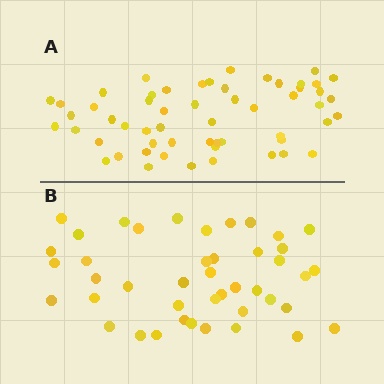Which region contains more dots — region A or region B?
Region A (the top region) has more dots.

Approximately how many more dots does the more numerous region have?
Region A has approximately 15 more dots than region B.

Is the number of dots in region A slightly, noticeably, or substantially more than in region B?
Region A has noticeably more, but not dramatically so. The ratio is roughly 1.3 to 1.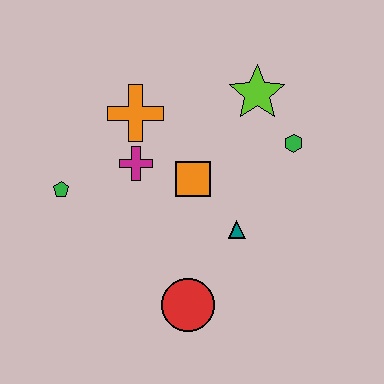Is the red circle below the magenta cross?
Yes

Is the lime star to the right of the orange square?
Yes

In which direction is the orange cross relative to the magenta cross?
The orange cross is above the magenta cross.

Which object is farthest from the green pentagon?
The green hexagon is farthest from the green pentagon.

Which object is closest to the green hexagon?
The lime star is closest to the green hexagon.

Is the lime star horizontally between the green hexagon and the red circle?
Yes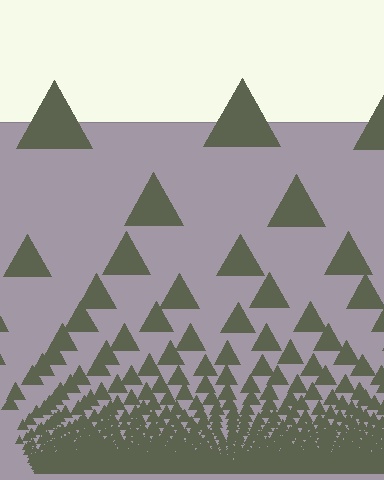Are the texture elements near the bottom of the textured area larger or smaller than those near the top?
Smaller. The gradient is inverted — elements near the bottom are smaller and denser.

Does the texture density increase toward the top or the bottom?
Density increases toward the bottom.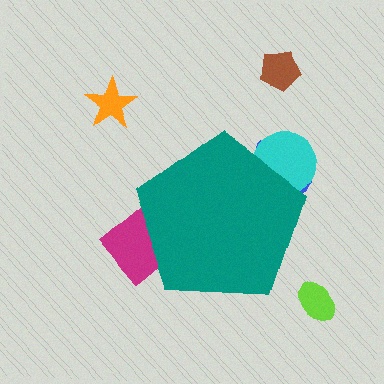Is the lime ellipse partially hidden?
No, the lime ellipse is fully visible.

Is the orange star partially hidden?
No, the orange star is fully visible.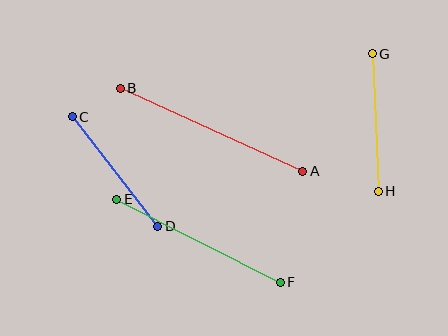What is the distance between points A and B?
The distance is approximately 200 pixels.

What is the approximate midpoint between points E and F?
The midpoint is at approximately (199, 241) pixels.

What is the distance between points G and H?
The distance is approximately 138 pixels.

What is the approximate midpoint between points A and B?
The midpoint is at approximately (212, 130) pixels.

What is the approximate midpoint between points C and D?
The midpoint is at approximately (115, 172) pixels.